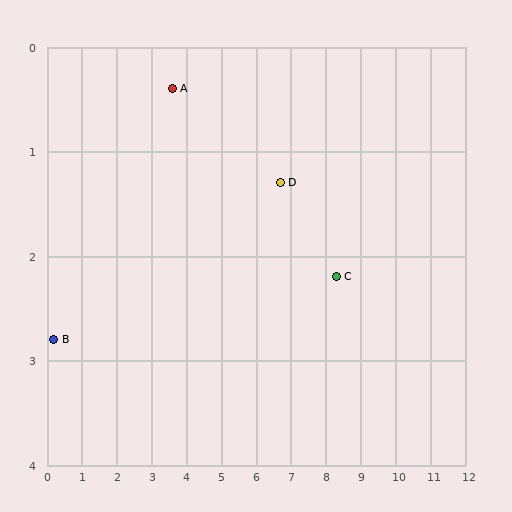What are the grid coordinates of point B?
Point B is at approximately (0.2, 2.8).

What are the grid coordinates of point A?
Point A is at approximately (3.6, 0.4).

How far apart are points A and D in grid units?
Points A and D are about 3.2 grid units apart.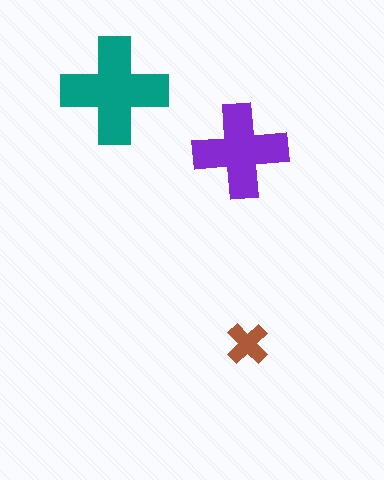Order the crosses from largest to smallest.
the teal one, the purple one, the brown one.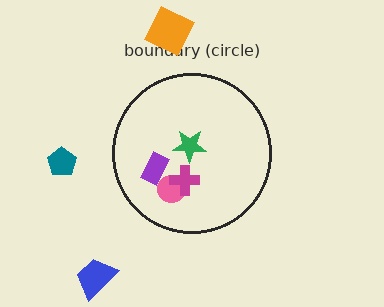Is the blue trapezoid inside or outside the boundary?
Outside.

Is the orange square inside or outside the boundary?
Outside.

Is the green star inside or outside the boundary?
Inside.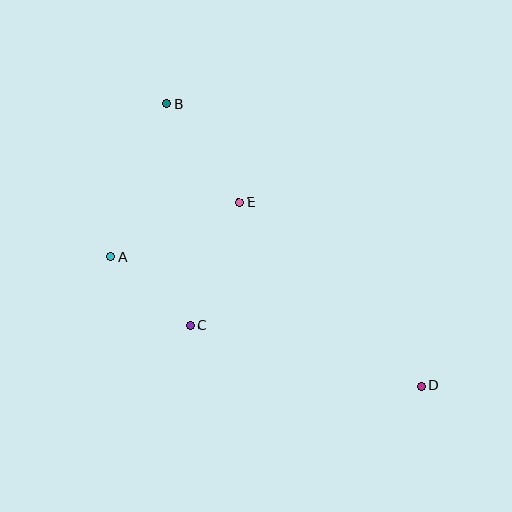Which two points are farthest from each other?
Points B and D are farthest from each other.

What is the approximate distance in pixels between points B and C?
The distance between B and C is approximately 223 pixels.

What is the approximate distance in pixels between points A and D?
The distance between A and D is approximately 336 pixels.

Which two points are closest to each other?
Points A and C are closest to each other.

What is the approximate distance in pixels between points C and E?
The distance between C and E is approximately 133 pixels.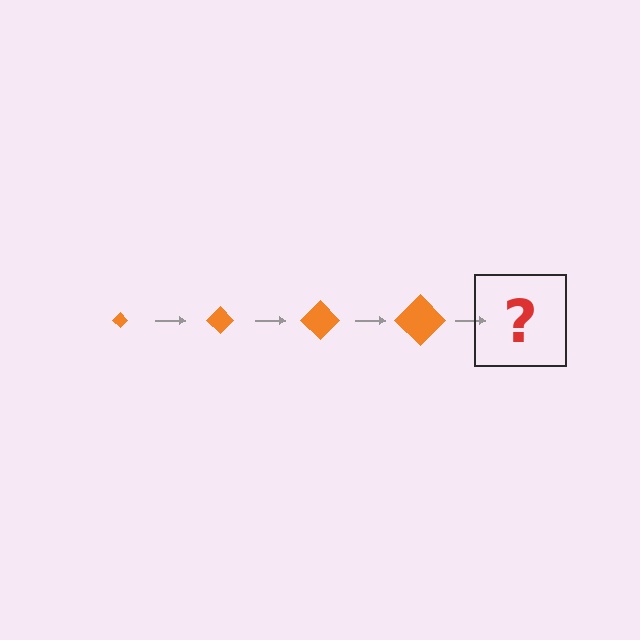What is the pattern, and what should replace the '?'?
The pattern is that the diamond gets progressively larger each step. The '?' should be an orange diamond, larger than the previous one.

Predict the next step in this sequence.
The next step is an orange diamond, larger than the previous one.